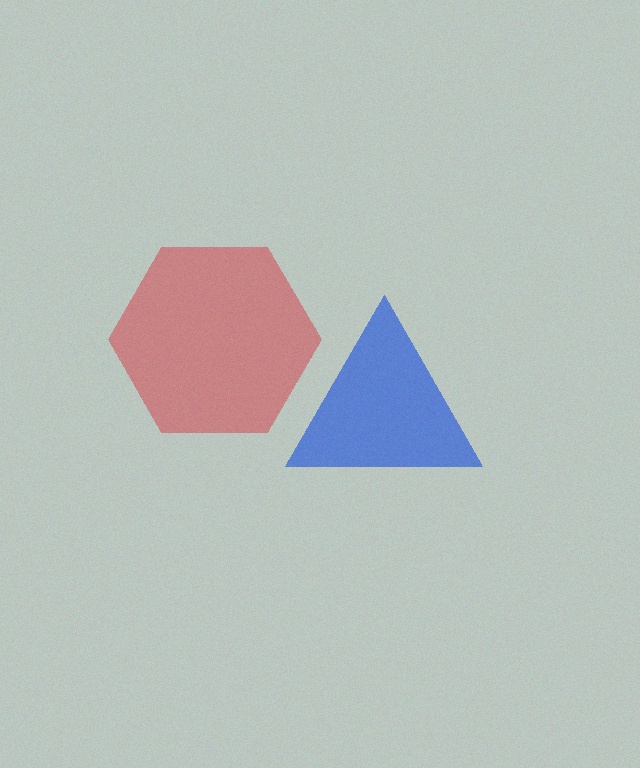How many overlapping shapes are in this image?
There are 2 overlapping shapes in the image.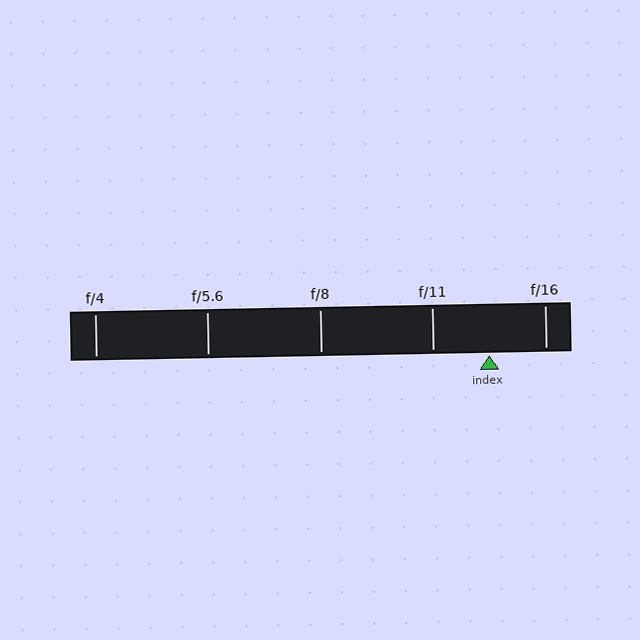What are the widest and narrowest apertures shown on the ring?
The widest aperture shown is f/4 and the narrowest is f/16.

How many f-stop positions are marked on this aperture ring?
There are 5 f-stop positions marked.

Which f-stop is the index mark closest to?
The index mark is closest to f/16.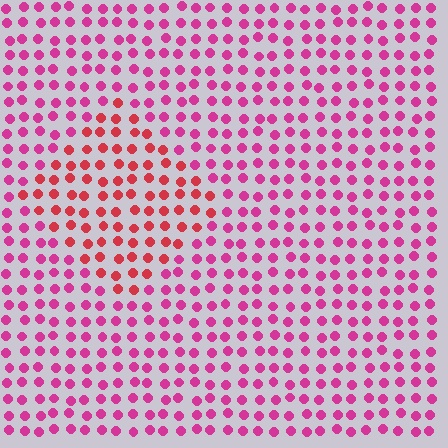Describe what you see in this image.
The image is filled with small magenta elements in a uniform arrangement. A diamond-shaped region is visible where the elements are tinted to a slightly different hue, forming a subtle color boundary.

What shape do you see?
I see a diamond.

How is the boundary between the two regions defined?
The boundary is defined purely by a slight shift in hue (about 31 degrees). Spacing, size, and orientation are identical on both sides.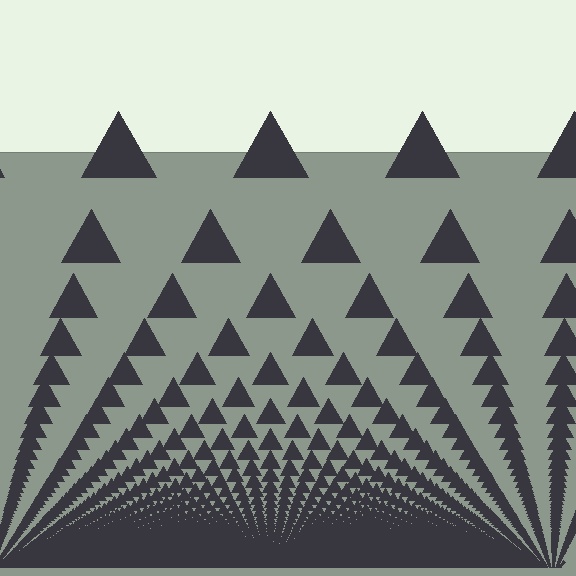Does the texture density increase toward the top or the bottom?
Density increases toward the bottom.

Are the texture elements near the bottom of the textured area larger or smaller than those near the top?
Smaller. The gradient is inverted — elements near the bottom are smaller and denser.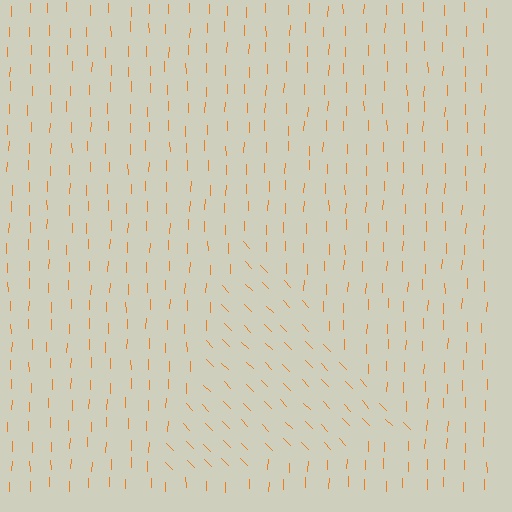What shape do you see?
I see a triangle.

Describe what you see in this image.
The image is filled with small orange line segments. A triangle region in the image has lines oriented differently from the surrounding lines, creating a visible texture boundary.